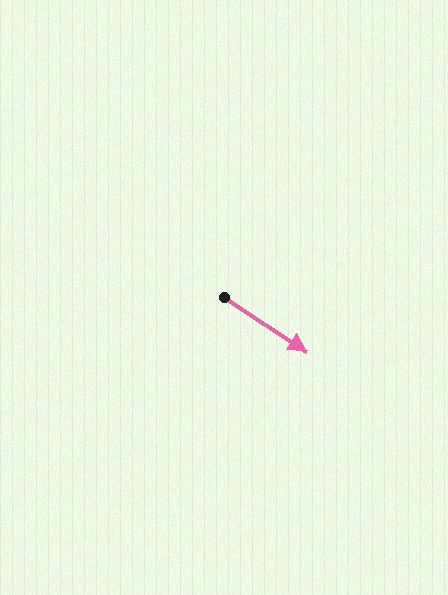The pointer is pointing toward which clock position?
Roughly 4 o'clock.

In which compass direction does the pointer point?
Southeast.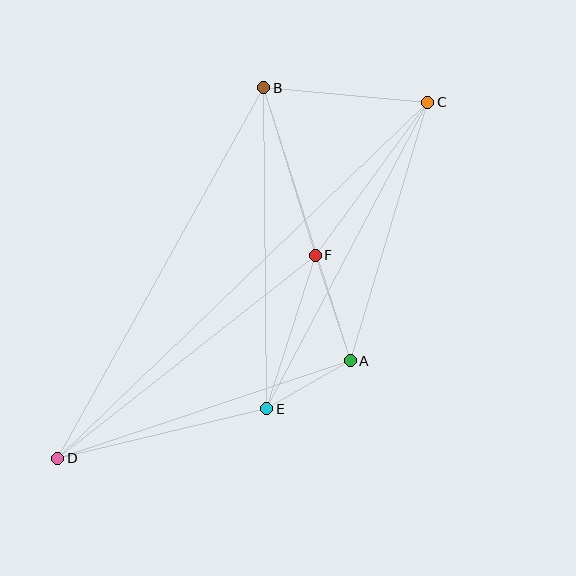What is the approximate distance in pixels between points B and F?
The distance between B and F is approximately 175 pixels.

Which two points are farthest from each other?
Points C and D are farthest from each other.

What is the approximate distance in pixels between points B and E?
The distance between B and E is approximately 321 pixels.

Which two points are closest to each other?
Points A and E are closest to each other.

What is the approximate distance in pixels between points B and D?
The distance between B and D is approximately 424 pixels.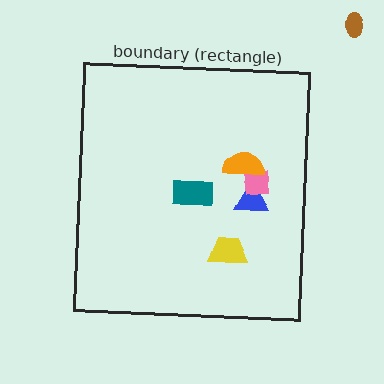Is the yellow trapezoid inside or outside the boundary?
Inside.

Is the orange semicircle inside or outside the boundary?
Inside.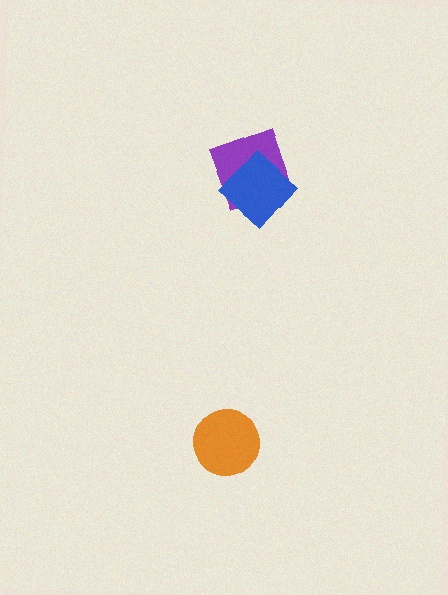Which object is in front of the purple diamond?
The blue diamond is in front of the purple diamond.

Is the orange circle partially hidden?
No, no other shape covers it.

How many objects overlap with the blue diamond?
1 object overlaps with the blue diamond.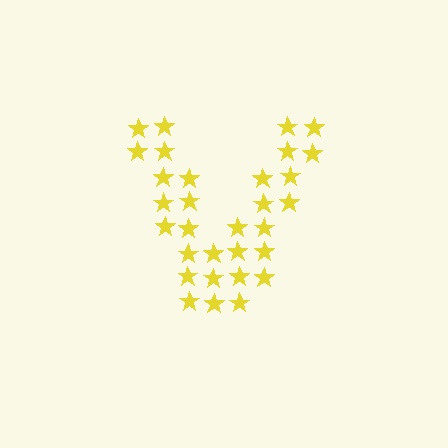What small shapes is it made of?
It is made of small stars.